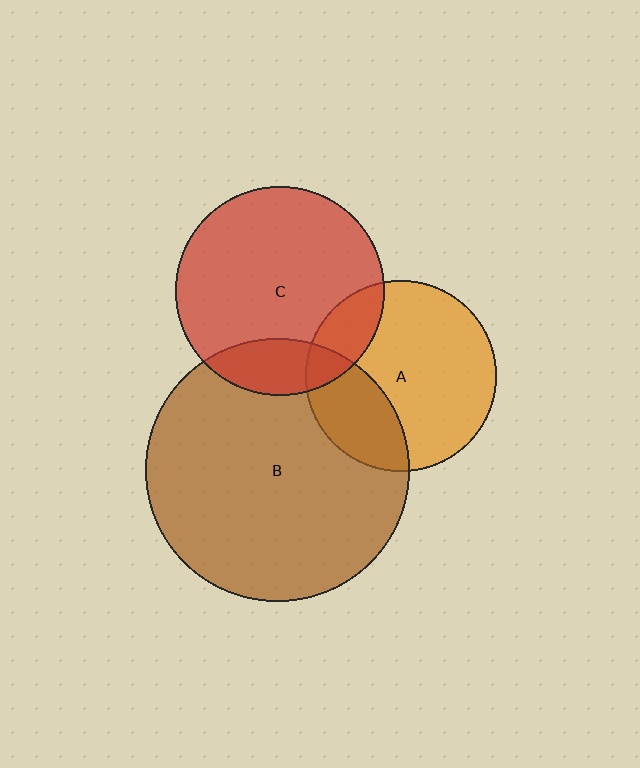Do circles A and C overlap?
Yes.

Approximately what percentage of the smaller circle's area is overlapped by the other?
Approximately 15%.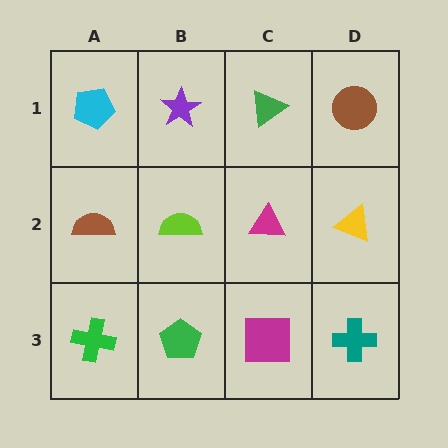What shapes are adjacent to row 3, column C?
A magenta triangle (row 2, column C), a green pentagon (row 3, column B), a teal cross (row 3, column D).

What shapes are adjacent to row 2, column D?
A brown circle (row 1, column D), a teal cross (row 3, column D), a magenta triangle (row 2, column C).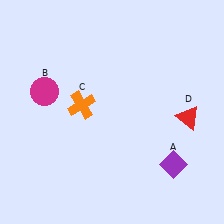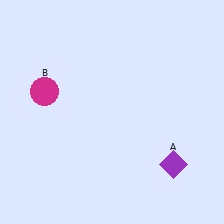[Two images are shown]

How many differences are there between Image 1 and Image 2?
There are 2 differences between the two images.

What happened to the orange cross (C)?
The orange cross (C) was removed in Image 2. It was in the top-left area of Image 1.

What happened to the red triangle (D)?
The red triangle (D) was removed in Image 2. It was in the bottom-right area of Image 1.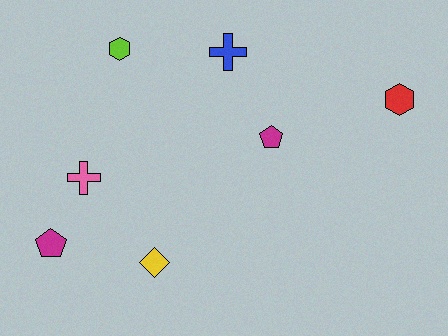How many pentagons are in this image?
There are 2 pentagons.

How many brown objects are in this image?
There are no brown objects.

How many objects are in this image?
There are 7 objects.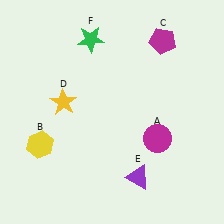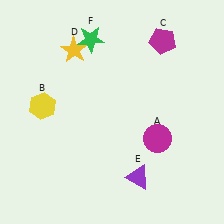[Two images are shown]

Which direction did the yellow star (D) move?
The yellow star (D) moved up.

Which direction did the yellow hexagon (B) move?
The yellow hexagon (B) moved up.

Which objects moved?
The objects that moved are: the yellow hexagon (B), the yellow star (D).